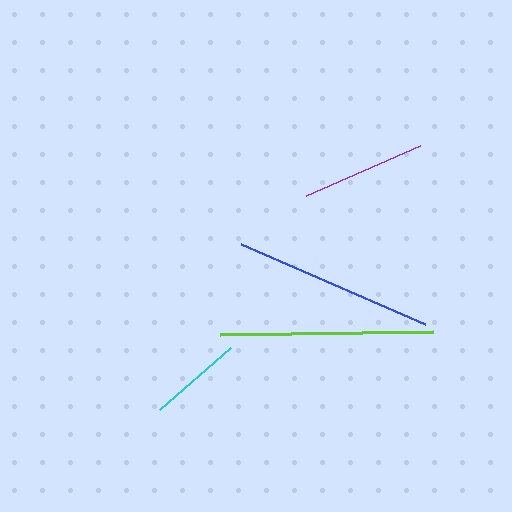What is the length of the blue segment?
The blue segment is approximately 200 pixels long.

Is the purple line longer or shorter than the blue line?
The blue line is longer than the purple line.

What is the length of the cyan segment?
The cyan segment is approximately 94 pixels long.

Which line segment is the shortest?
The cyan line is the shortest at approximately 94 pixels.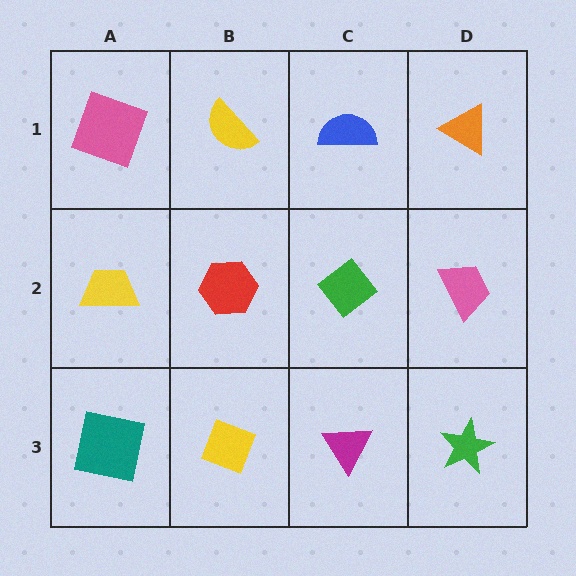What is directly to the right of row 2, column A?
A red hexagon.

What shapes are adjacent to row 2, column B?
A yellow semicircle (row 1, column B), a yellow diamond (row 3, column B), a yellow trapezoid (row 2, column A), a green diamond (row 2, column C).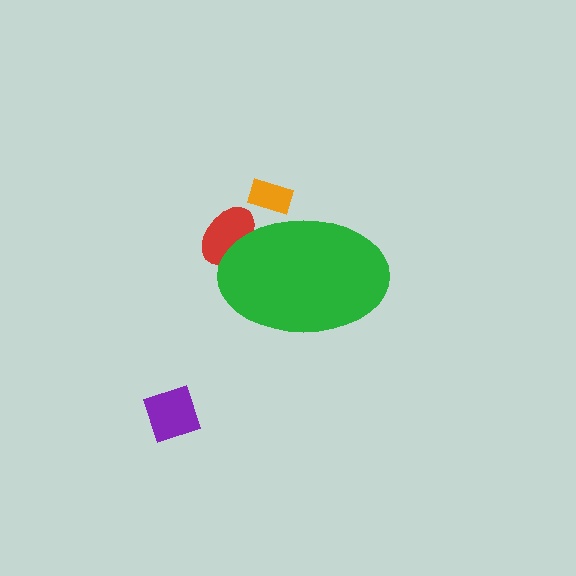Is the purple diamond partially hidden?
No, the purple diamond is fully visible.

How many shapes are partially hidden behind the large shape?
2 shapes are partially hidden.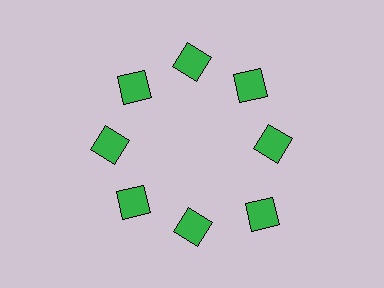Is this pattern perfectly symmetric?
No. The 8 green squares are arranged in a ring, but one element near the 4 o'clock position is pushed outward from the center, breaking the 8-fold rotational symmetry.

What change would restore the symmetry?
The symmetry would be restored by moving it inward, back onto the ring so that all 8 squares sit at equal angles and equal distance from the center.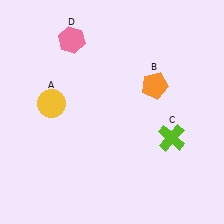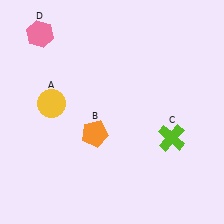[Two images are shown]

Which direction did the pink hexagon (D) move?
The pink hexagon (D) moved left.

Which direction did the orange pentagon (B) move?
The orange pentagon (B) moved left.